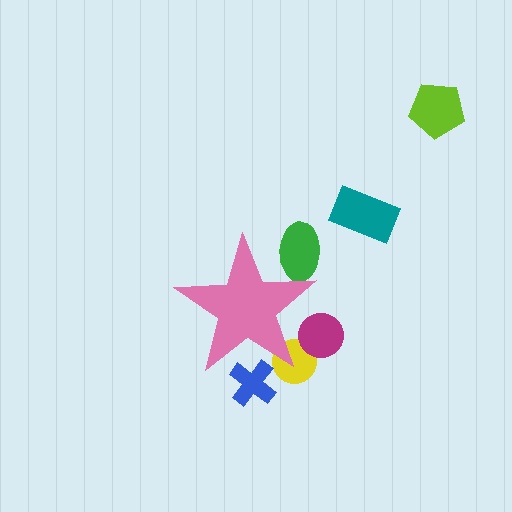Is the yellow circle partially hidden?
Yes, the yellow circle is partially hidden behind the pink star.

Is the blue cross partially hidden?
Yes, the blue cross is partially hidden behind the pink star.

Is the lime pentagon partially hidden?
No, the lime pentagon is fully visible.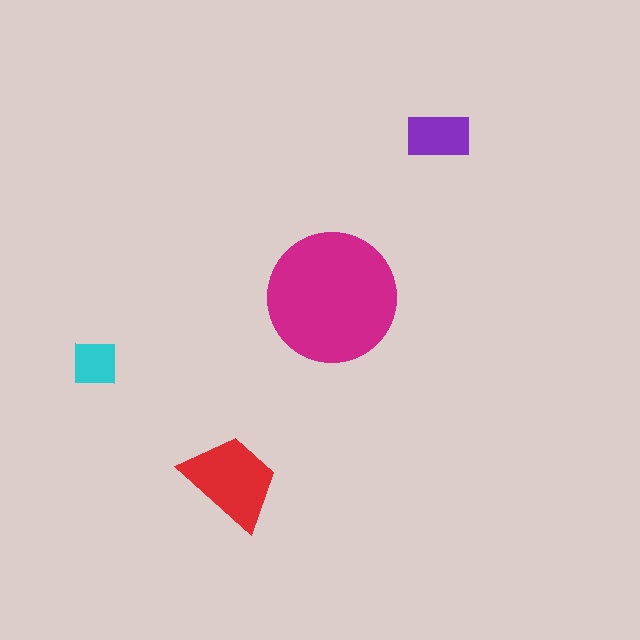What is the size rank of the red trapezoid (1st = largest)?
2nd.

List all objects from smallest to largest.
The cyan square, the purple rectangle, the red trapezoid, the magenta circle.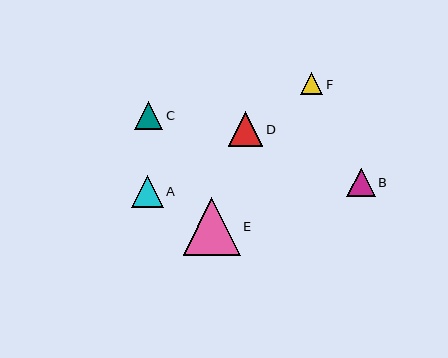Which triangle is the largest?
Triangle E is the largest with a size of approximately 57 pixels.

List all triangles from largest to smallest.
From largest to smallest: E, D, A, B, C, F.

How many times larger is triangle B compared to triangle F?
Triangle B is approximately 1.3 times the size of triangle F.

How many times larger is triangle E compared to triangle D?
Triangle E is approximately 1.6 times the size of triangle D.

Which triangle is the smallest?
Triangle F is the smallest with a size of approximately 22 pixels.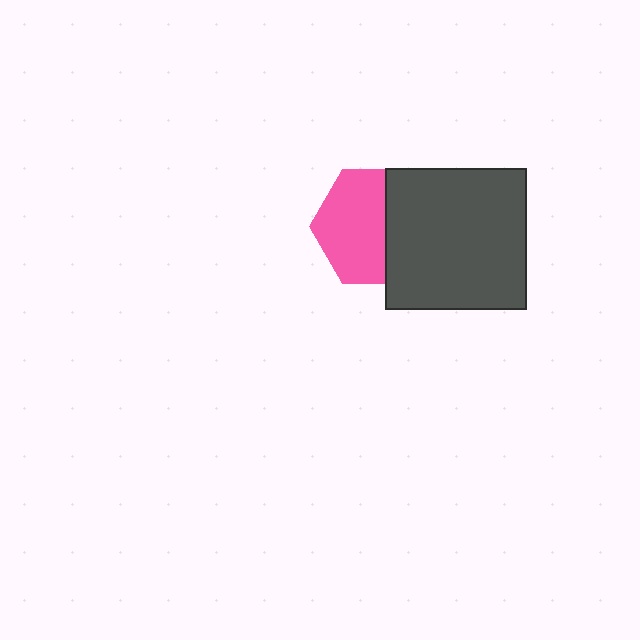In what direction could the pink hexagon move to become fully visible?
The pink hexagon could move left. That would shift it out from behind the dark gray square entirely.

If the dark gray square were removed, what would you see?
You would see the complete pink hexagon.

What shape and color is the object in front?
The object in front is a dark gray square.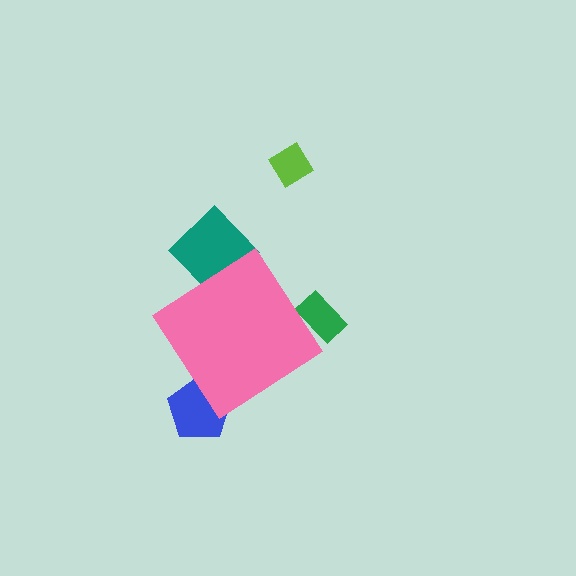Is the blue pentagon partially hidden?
Yes, the blue pentagon is partially hidden behind the pink diamond.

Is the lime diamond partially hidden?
No, the lime diamond is fully visible.